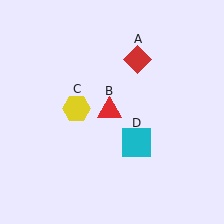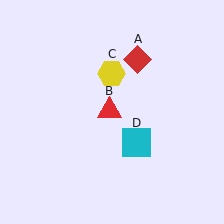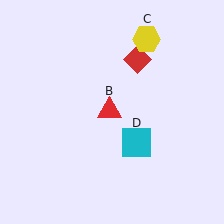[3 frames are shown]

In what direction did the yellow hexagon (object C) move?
The yellow hexagon (object C) moved up and to the right.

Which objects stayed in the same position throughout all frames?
Red diamond (object A) and red triangle (object B) and cyan square (object D) remained stationary.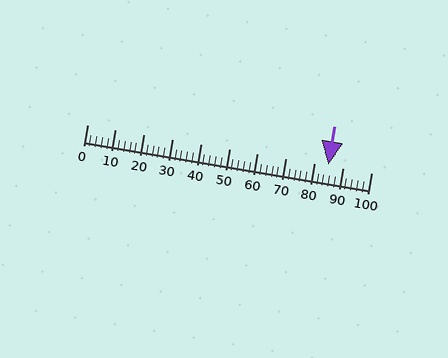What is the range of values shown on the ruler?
The ruler shows values from 0 to 100.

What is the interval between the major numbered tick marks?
The major tick marks are spaced 10 units apart.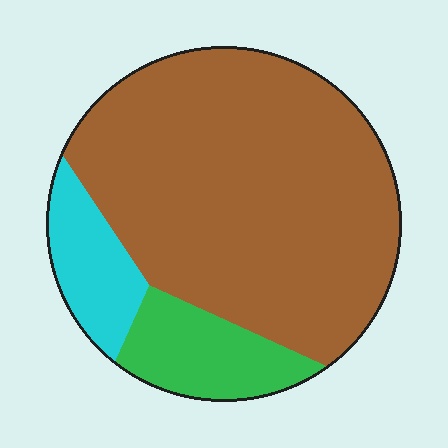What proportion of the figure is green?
Green takes up about one eighth (1/8) of the figure.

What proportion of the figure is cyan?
Cyan takes up about one eighth (1/8) of the figure.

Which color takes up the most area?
Brown, at roughly 75%.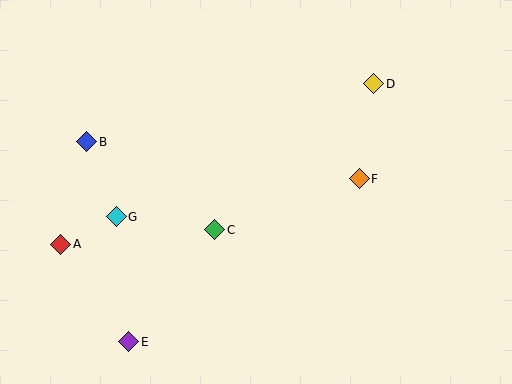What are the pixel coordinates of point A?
Point A is at (61, 244).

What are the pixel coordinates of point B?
Point B is at (87, 142).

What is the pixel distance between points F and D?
The distance between F and D is 96 pixels.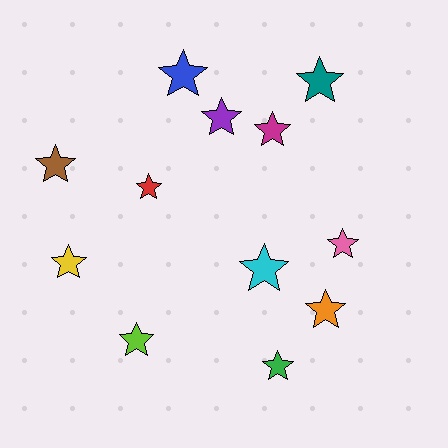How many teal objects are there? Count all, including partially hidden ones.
There is 1 teal object.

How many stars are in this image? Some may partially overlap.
There are 12 stars.